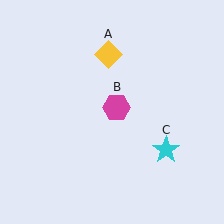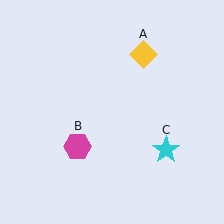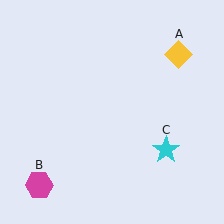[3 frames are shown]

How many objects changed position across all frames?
2 objects changed position: yellow diamond (object A), magenta hexagon (object B).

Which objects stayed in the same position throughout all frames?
Cyan star (object C) remained stationary.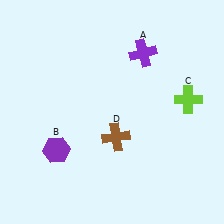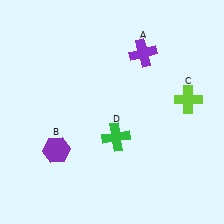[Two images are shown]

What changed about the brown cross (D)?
In Image 1, D is brown. In Image 2, it changed to green.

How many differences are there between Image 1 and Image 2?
There is 1 difference between the two images.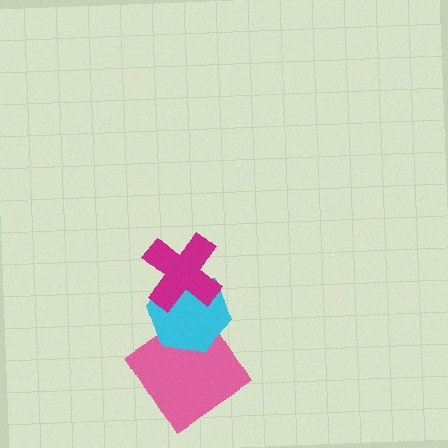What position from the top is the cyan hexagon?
The cyan hexagon is 2nd from the top.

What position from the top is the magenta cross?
The magenta cross is 1st from the top.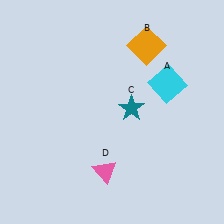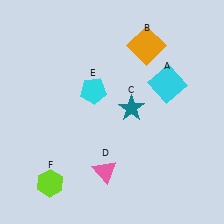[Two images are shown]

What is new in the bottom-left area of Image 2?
A lime hexagon (F) was added in the bottom-left area of Image 2.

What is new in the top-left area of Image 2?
A cyan pentagon (E) was added in the top-left area of Image 2.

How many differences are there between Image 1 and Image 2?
There are 2 differences between the two images.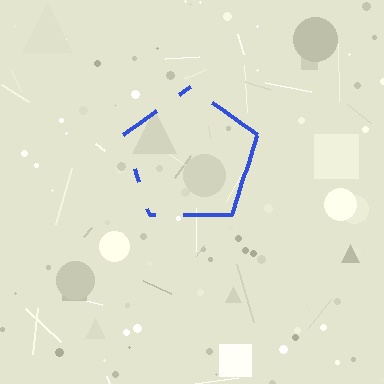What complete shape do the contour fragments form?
The contour fragments form a pentagon.